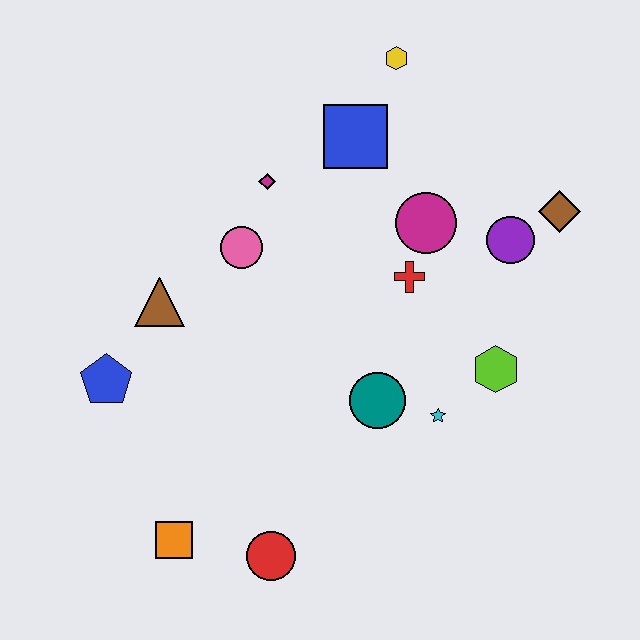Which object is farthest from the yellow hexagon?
The orange square is farthest from the yellow hexagon.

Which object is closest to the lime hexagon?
The cyan star is closest to the lime hexagon.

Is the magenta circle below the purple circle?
No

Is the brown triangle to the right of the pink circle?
No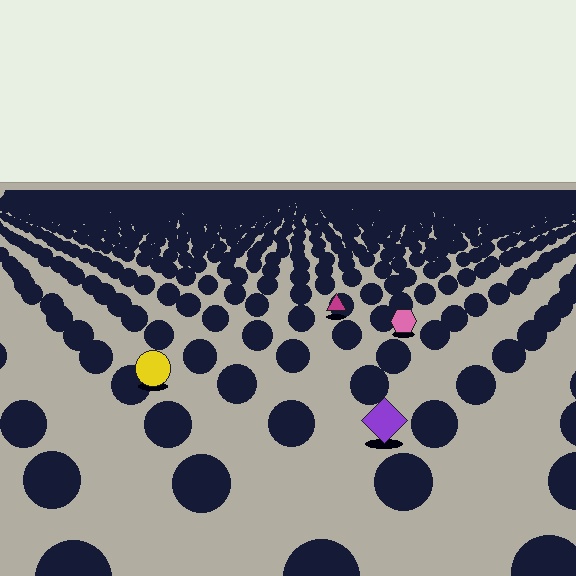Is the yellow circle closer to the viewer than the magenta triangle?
Yes. The yellow circle is closer — you can tell from the texture gradient: the ground texture is coarser near it.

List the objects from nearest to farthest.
From nearest to farthest: the purple diamond, the yellow circle, the pink hexagon, the magenta triangle.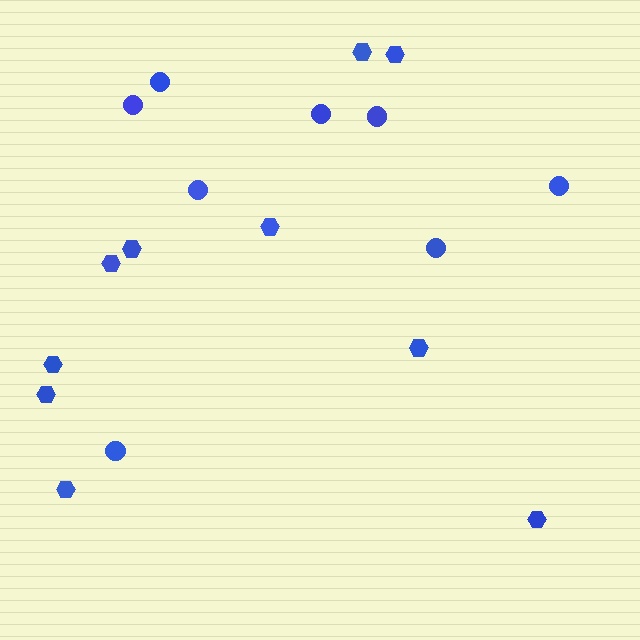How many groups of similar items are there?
There are 2 groups: one group of circles (8) and one group of hexagons (10).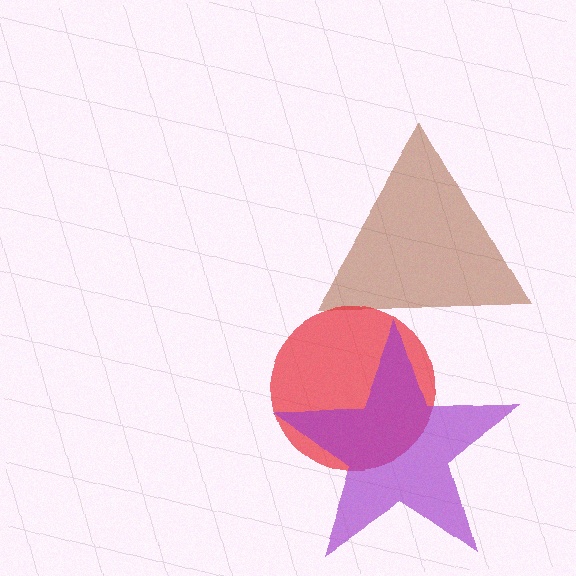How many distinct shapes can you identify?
There are 3 distinct shapes: a brown triangle, a red circle, a purple star.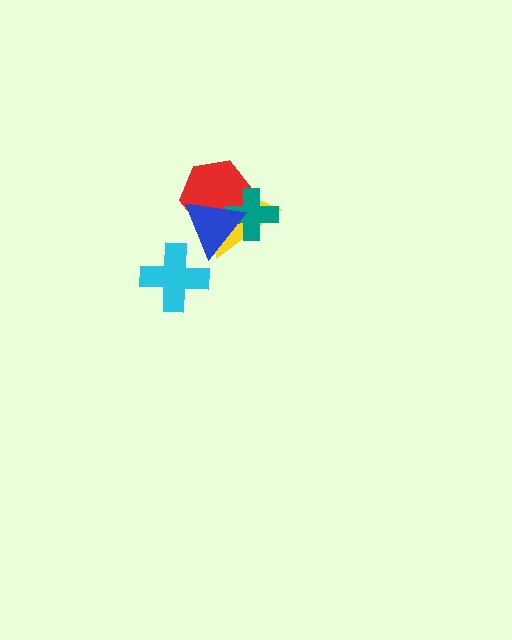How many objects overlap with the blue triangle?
3 objects overlap with the blue triangle.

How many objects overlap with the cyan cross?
0 objects overlap with the cyan cross.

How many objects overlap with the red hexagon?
3 objects overlap with the red hexagon.